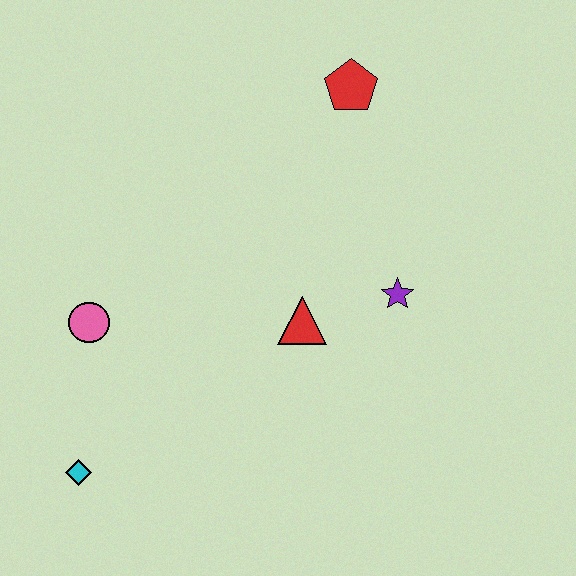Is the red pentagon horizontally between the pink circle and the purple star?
Yes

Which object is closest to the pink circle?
The cyan diamond is closest to the pink circle.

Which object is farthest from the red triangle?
The cyan diamond is farthest from the red triangle.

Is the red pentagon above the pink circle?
Yes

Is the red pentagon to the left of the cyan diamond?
No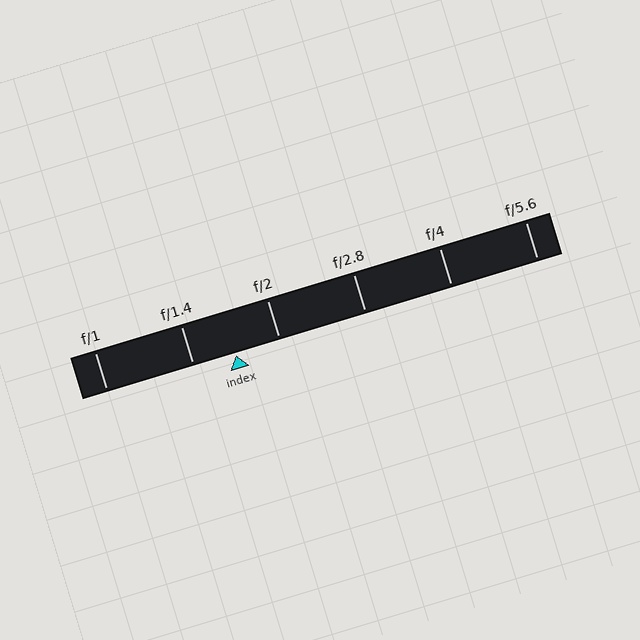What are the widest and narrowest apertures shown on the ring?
The widest aperture shown is f/1 and the narrowest is f/5.6.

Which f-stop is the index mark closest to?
The index mark is closest to f/1.4.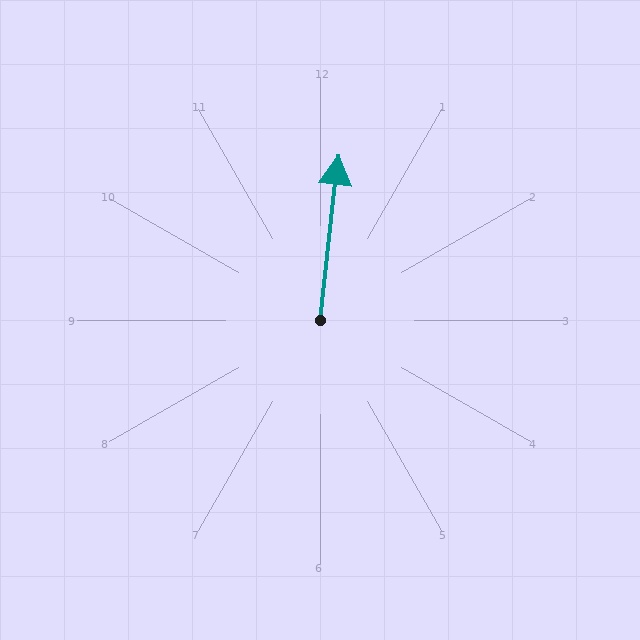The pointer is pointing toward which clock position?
Roughly 12 o'clock.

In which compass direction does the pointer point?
North.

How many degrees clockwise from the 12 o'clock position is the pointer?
Approximately 6 degrees.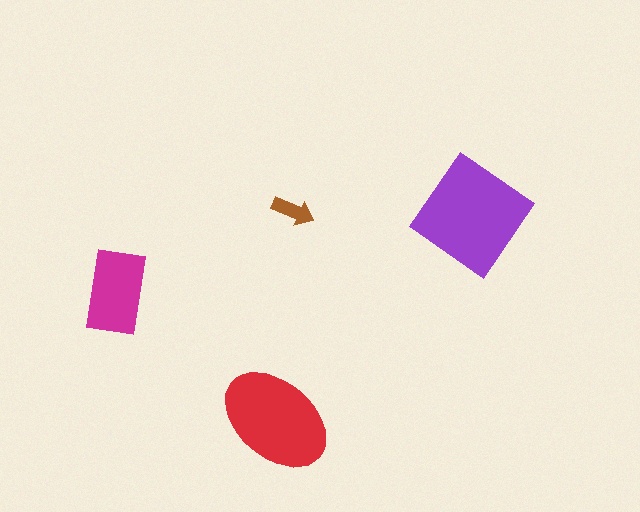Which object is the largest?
The purple diamond.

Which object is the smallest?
The brown arrow.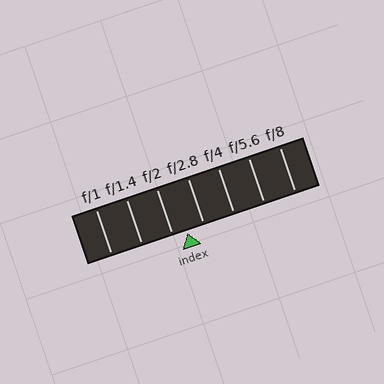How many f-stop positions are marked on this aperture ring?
There are 7 f-stop positions marked.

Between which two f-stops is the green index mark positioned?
The index mark is between f/2 and f/2.8.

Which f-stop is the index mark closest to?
The index mark is closest to f/2.